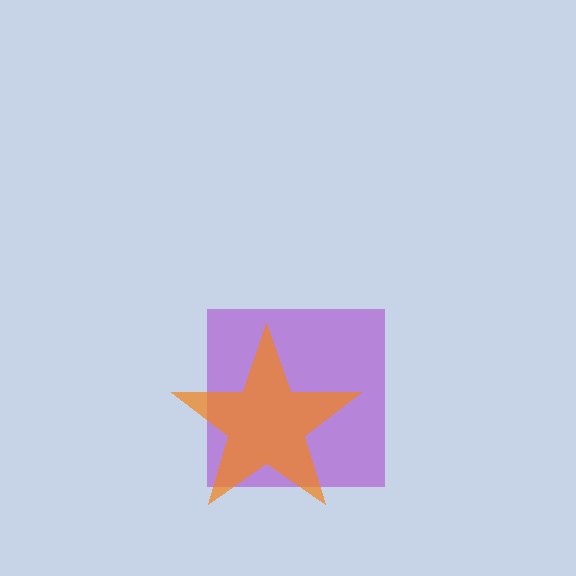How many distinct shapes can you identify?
There are 2 distinct shapes: a purple square, an orange star.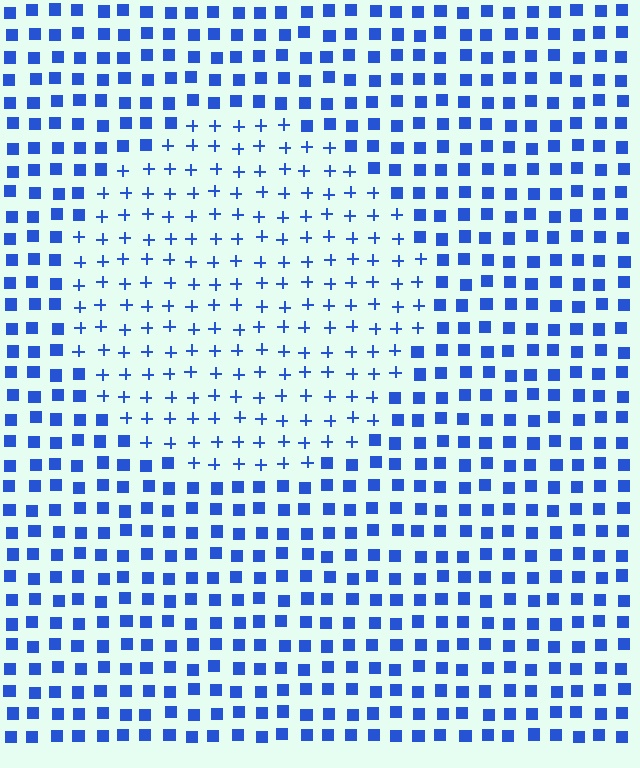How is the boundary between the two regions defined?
The boundary is defined by a change in element shape: plus signs inside vs. squares outside. All elements share the same color and spacing.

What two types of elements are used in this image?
The image uses plus signs inside the circle region and squares outside it.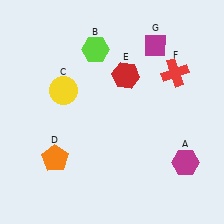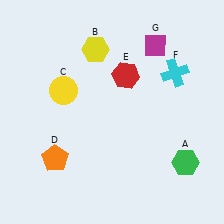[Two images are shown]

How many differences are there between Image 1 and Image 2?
There are 3 differences between the two images.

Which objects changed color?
A changed from magenta to green. B changed from lime to yellow. F changed from red to cyan.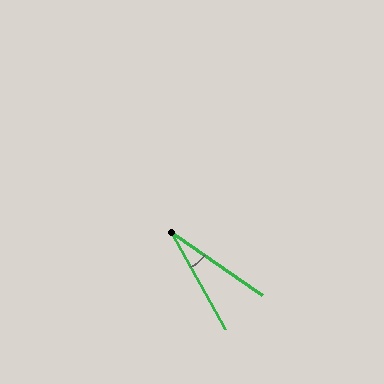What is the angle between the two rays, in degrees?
Approximately 26 degrees.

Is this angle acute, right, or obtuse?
It is acute.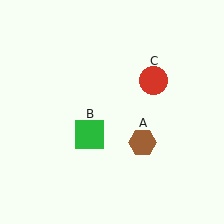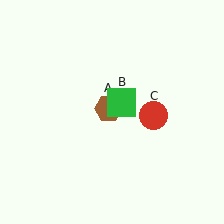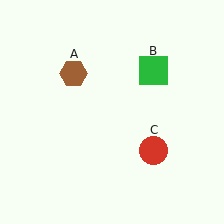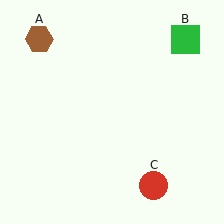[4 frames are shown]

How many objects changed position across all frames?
3 objects changed position: brown hexagon (object A), green square (object B), red circle (object C).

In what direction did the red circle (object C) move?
The red circle (object C) moved down.